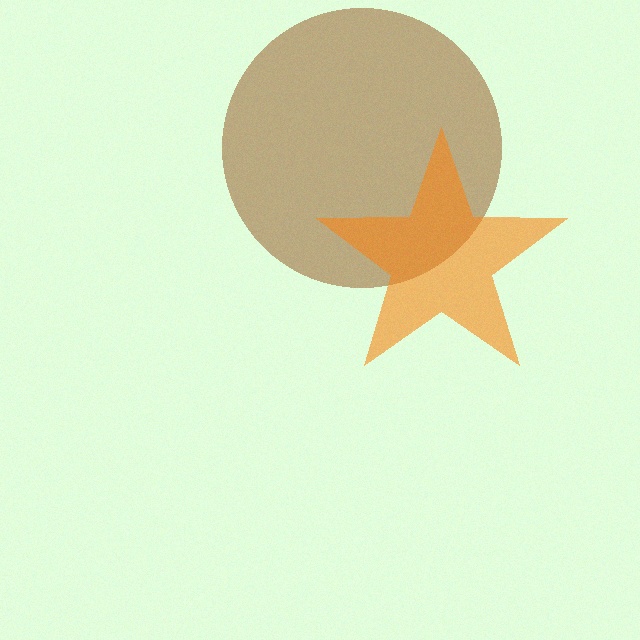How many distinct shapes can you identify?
There are 2 distinct shapes: a brown circle, an orange star.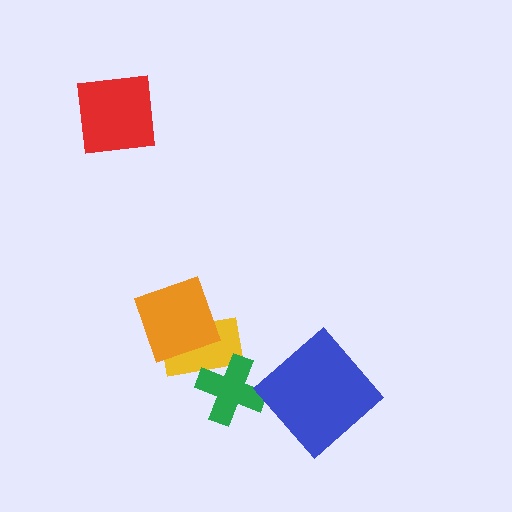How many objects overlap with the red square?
0 objects overlap with the red square.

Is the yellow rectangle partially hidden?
Yes, it is partially covered by another shape.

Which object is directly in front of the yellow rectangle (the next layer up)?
The orange diamond is directly in front of the yellow rectangle.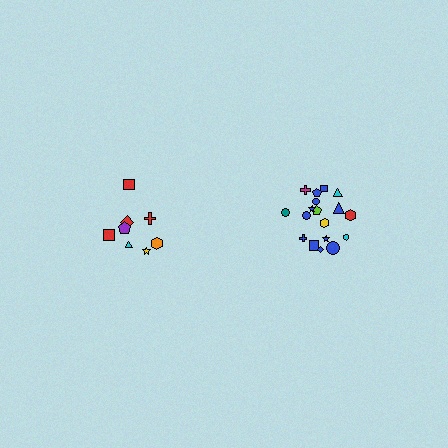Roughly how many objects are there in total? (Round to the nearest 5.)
Roughly 25 objects in total.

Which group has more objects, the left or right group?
The right group.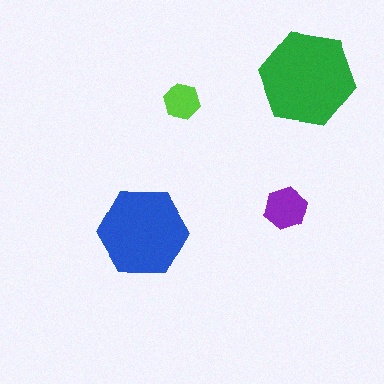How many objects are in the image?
There are 4 objects in the image.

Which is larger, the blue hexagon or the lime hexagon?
The blue one.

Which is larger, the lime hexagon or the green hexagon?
The green one.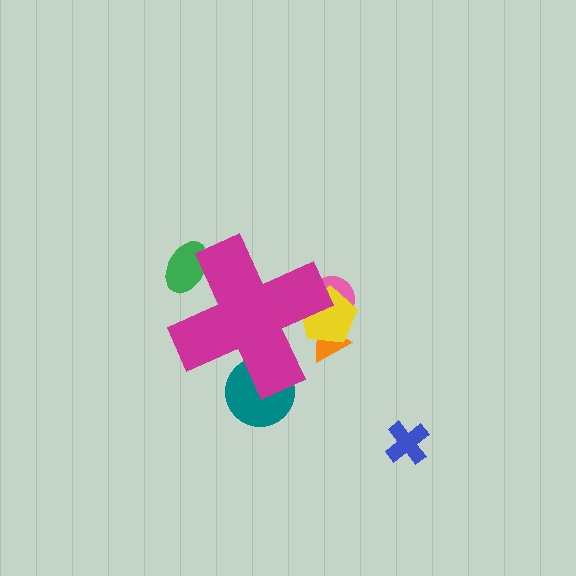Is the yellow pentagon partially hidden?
Yes, the yellow pentagon is partially hidden behind the magenta cross.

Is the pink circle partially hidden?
Yes, the pink circle is partially hidden behind the magenta cross.